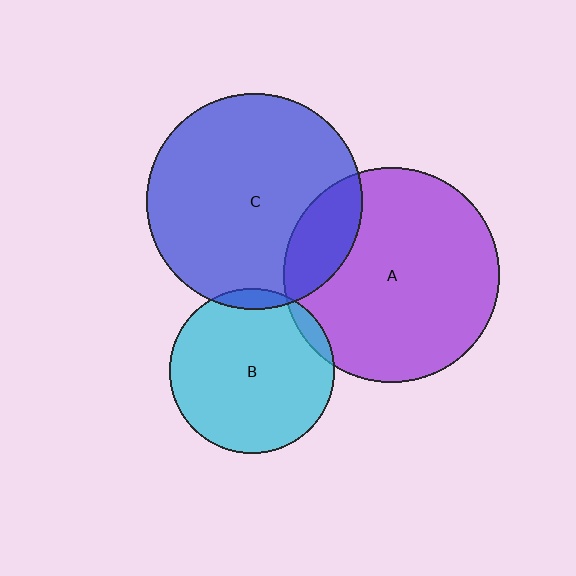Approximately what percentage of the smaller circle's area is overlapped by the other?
Approximately 5%.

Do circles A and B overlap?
Yes.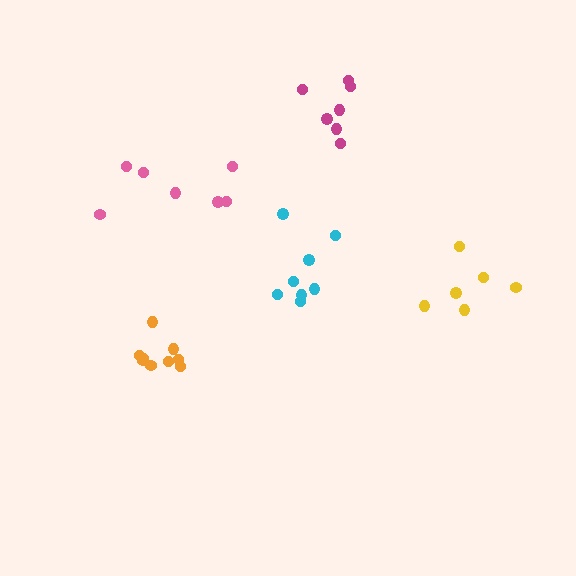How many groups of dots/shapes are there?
There are 5 groups.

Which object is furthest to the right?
The yellow cluster is rightmost.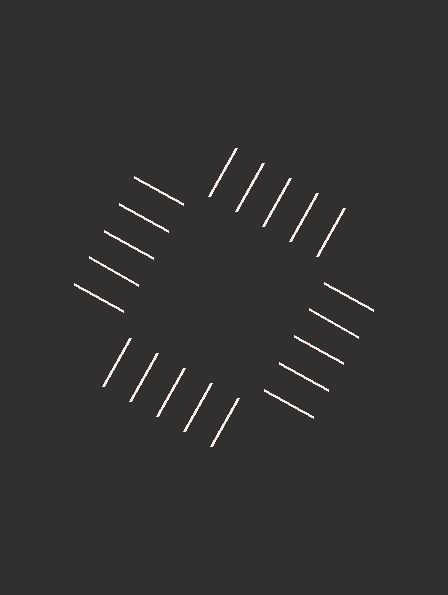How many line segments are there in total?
20 — 5 along each of the 4 edges.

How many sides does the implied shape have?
4 sides — the line-ends trace a square.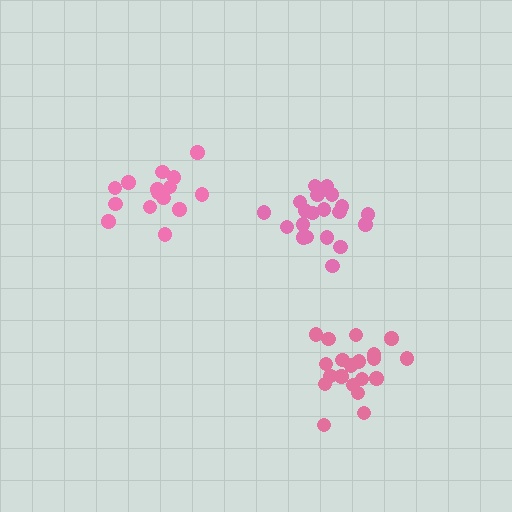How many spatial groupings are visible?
There are 3 spatial groupings.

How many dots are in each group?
Group 1: 20 dots, Group 2: 15 dots, Group 3: 20 dots (55 total).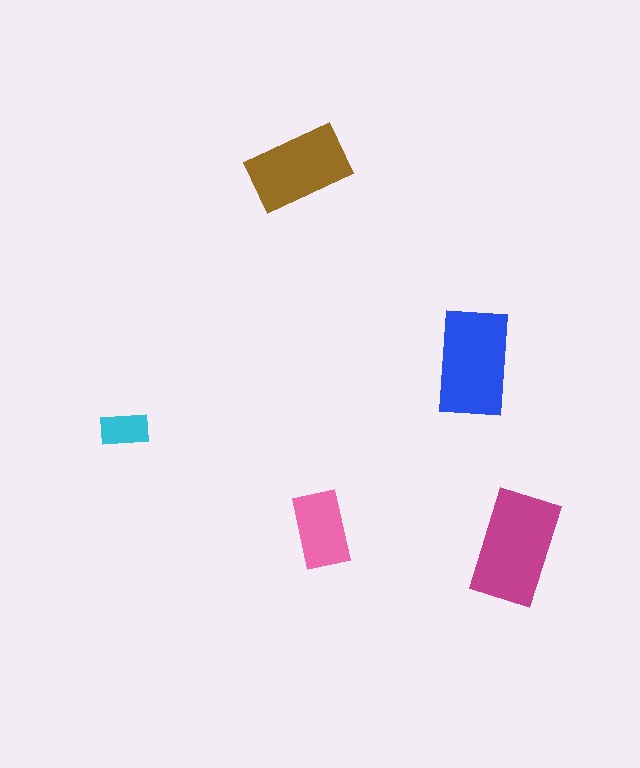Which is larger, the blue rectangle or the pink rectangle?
The blue one.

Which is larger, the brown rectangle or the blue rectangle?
The blue one.